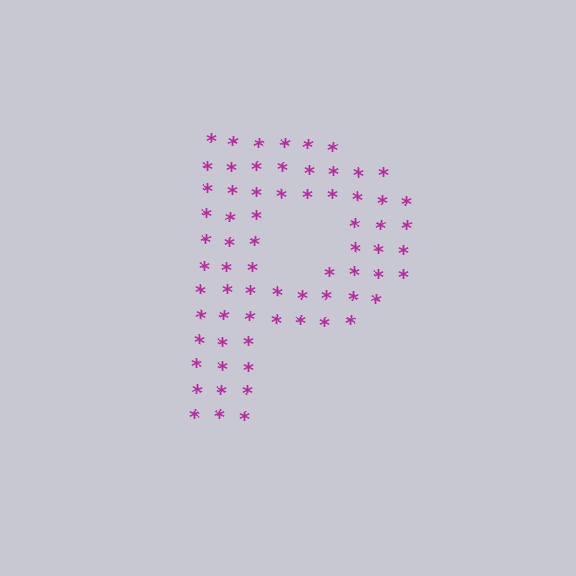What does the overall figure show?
The overall figure shows the letter P.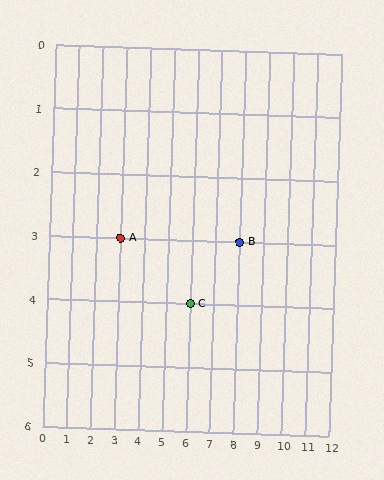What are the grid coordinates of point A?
Point A is at grid coordinates (3, 3).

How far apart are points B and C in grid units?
Points B and C are 2 columns and 1 row apart (about 2.2 grid units diagonally).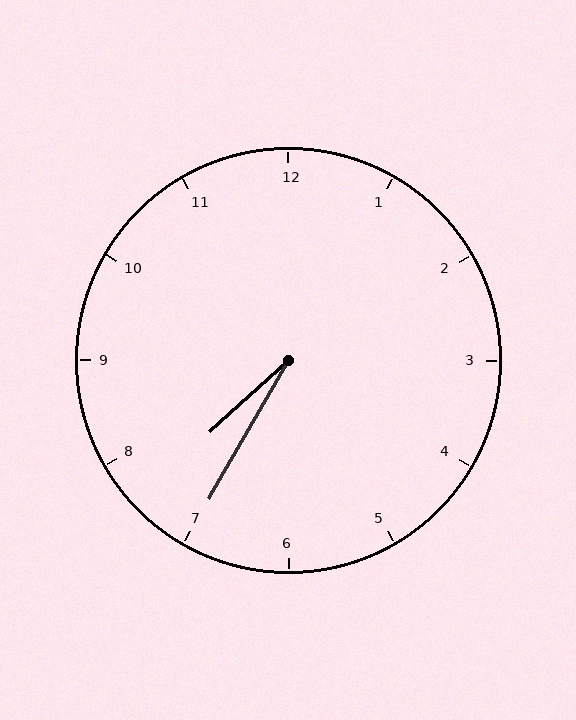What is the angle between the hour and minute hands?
Approximately 18 degrees.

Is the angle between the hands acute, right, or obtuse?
It is acute.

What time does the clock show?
7:35.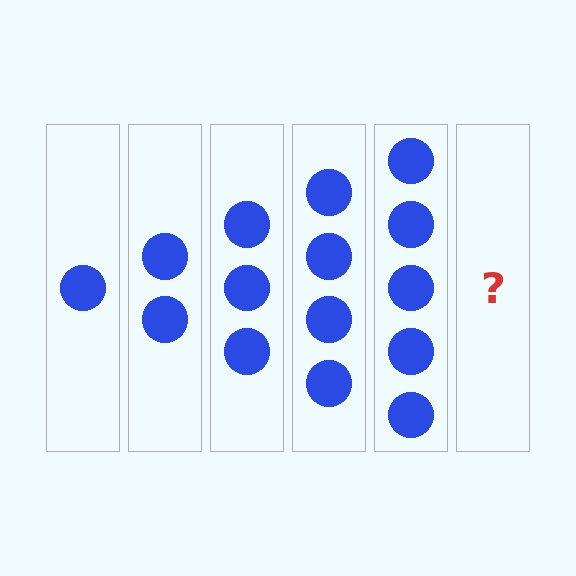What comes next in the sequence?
The next element should be 6 circles.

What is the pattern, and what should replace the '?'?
The pattern is that each step adds one more circle. The '?' should be 6 circles.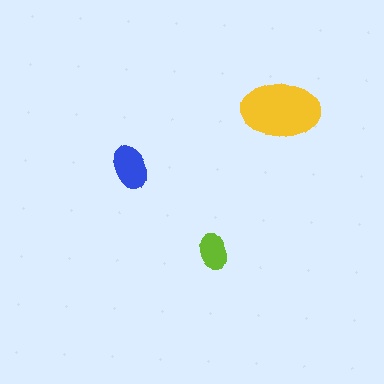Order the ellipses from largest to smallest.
the yellow one, the blue one, the lime one.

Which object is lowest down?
The lime ellipse is bottommost.